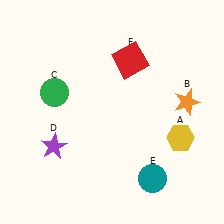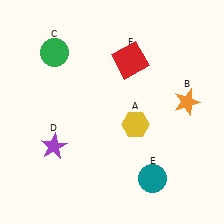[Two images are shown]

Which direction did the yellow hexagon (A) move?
The yellow hexagon (A) moved left.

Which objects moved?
The objects that moved are: the yellow hexagon (A), the green circle (C).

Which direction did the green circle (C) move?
The green circle (C) moved up.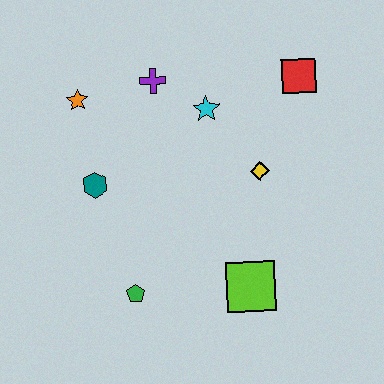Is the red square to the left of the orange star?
No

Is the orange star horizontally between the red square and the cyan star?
No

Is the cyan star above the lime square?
Yes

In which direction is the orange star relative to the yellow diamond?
The orange star is to the left of the yellow diamond.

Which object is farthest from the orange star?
The lime square is farthest from the orange star.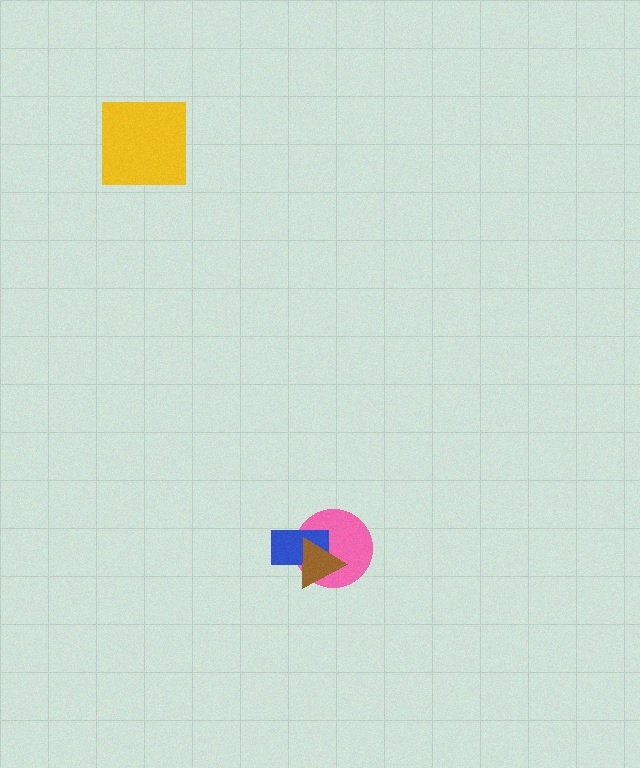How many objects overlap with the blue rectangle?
2 objects overlap with the blue rectangle.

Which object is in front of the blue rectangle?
The brown triangle is in front of the blue rectangle.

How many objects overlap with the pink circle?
2 objects overlap with the pink circle.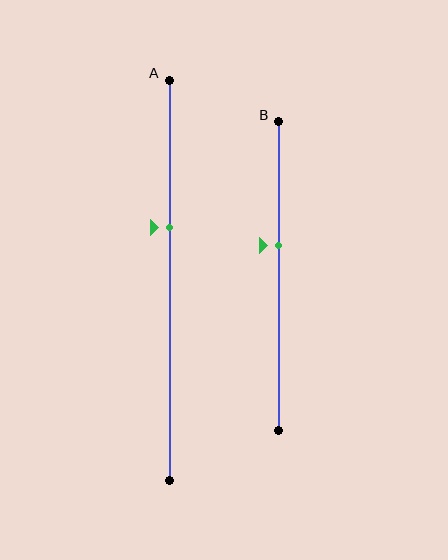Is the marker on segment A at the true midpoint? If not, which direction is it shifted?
No, the marker on segment A is shifted upward by about 13% of the segment length.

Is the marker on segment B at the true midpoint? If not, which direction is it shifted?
No, the marker on segment B is shifted upward by about 10% of the segment length.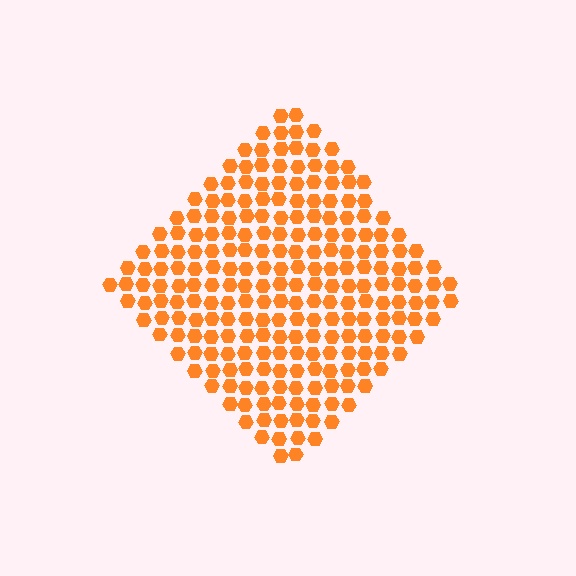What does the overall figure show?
The overall figure shows a diamond.